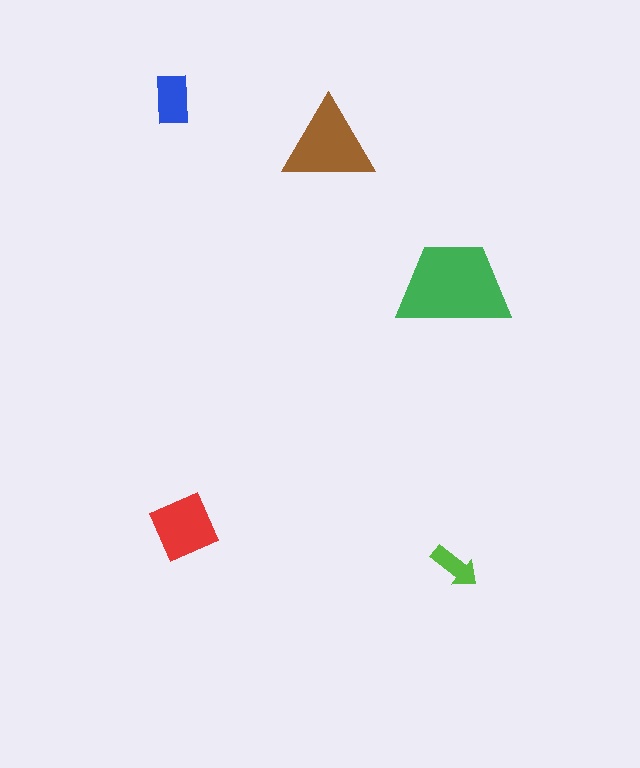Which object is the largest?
The green trapezoid.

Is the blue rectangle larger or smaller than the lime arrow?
Larger.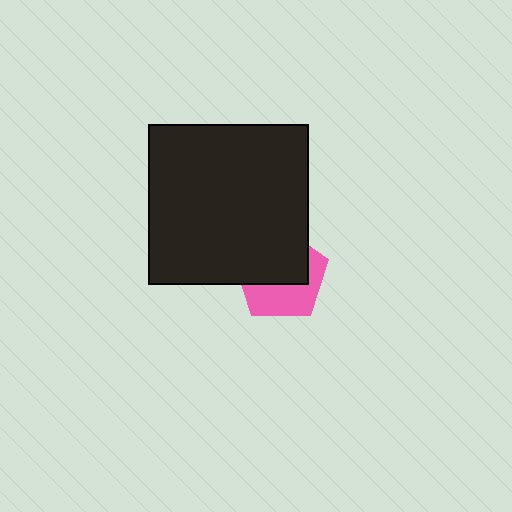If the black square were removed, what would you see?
You would see the complete pink pentagon.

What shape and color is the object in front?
The object in front is a black square.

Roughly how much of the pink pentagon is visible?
A small part of it is visible (roughly 44%).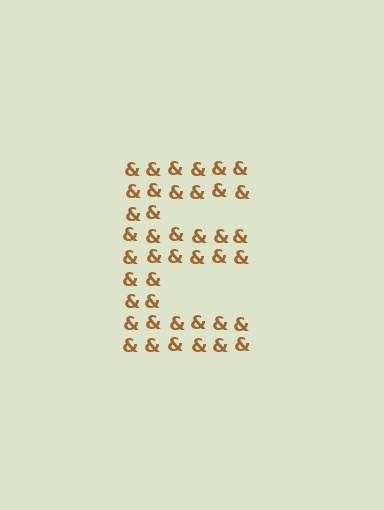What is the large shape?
The large shape is the letter E.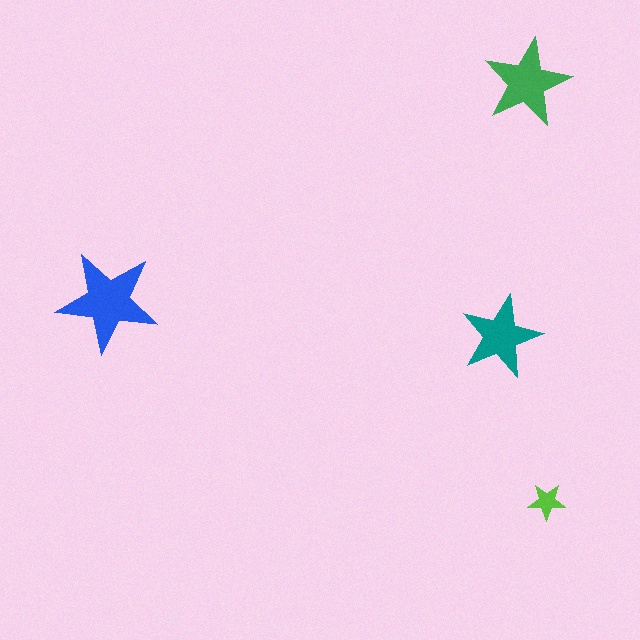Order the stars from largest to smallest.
the blue one, the green one, the teal one, the lime one.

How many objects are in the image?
There are 4 objects in the image.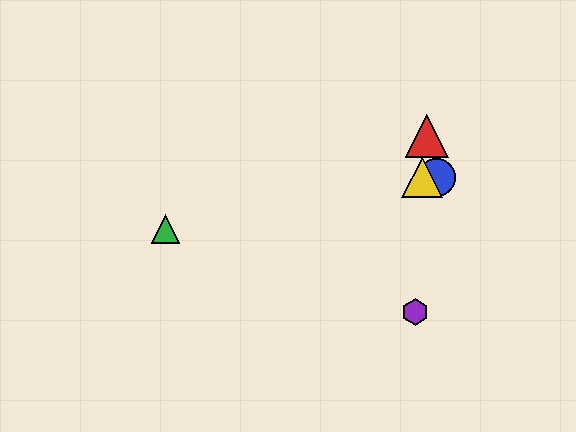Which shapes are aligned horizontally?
The blue circle, the yellow triangle are aligned horizontally.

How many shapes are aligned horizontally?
2 shapes (the blue circle, the yellow triangle) are aligned horizontally.